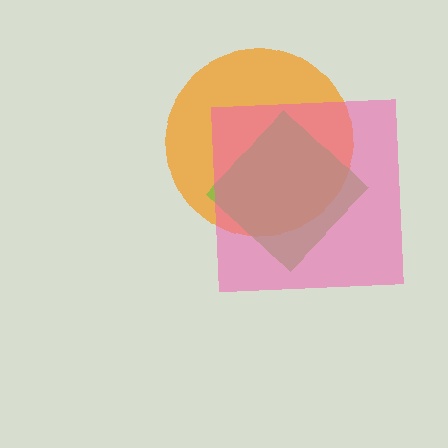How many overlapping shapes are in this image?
There are 3 overlapping shapes in the image.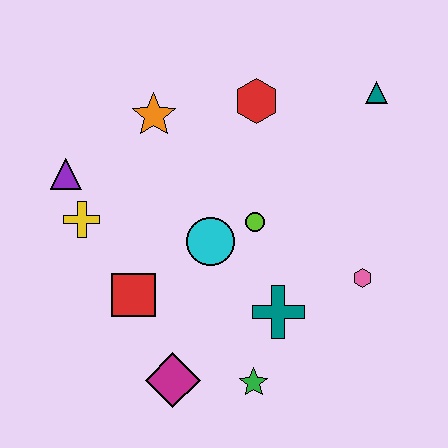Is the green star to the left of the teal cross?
Yes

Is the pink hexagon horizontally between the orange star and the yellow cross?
No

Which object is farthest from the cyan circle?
The teal triangle is farthest from the cyan circle.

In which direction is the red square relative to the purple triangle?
The red square is below the purple triangle.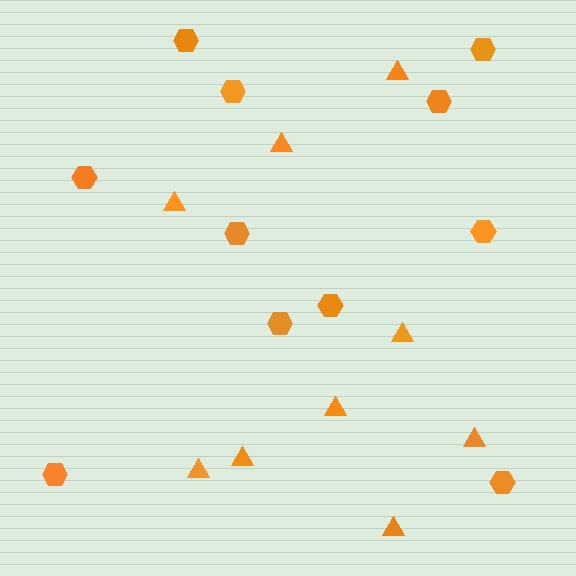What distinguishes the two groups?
There are 2 groups: one group of hexagons (11) and one group of triangles (9).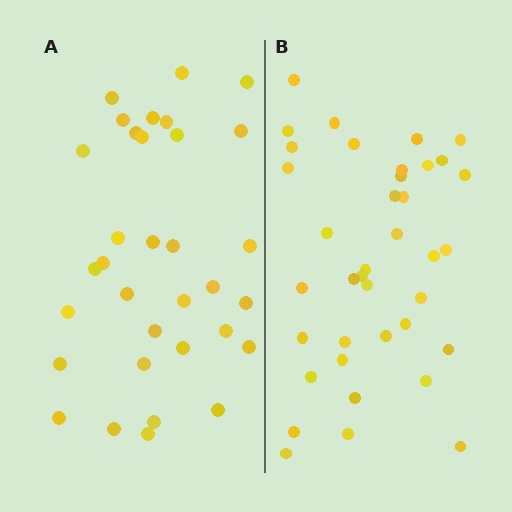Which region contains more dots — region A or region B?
Region B (the right region) has more dots.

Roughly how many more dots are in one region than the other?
Region B has about 5 more dots than region A.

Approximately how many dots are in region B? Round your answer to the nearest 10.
About 40 dots. (The exact count is 38, which rounds to 40.)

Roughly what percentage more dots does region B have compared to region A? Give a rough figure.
About 15% more.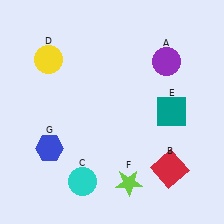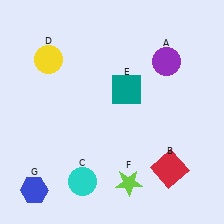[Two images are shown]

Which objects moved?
The objects that moved are: the teal square (E), the blue hexagon (G).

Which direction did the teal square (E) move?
The teal square (E) moved left.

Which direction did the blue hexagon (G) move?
The blue hexagon (G) moved down.